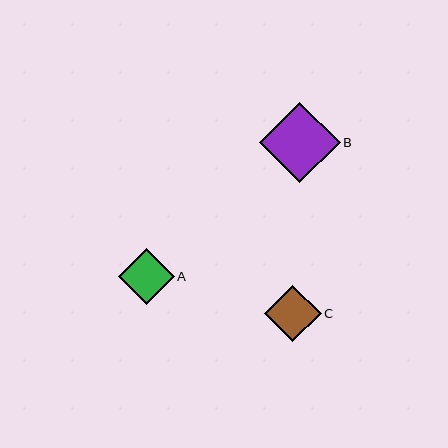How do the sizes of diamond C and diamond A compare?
Diamond C and diamond A are approximately the same size.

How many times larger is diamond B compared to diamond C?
Diamond B is approximately 1.4 times the size of diamond C.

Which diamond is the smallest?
Diamond A is the smallest with a size of approximately 55 pixels.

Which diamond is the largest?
Diamond B is the largest with a size of approximately 81 pixels.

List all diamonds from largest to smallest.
From largest to smallest: B, C, A.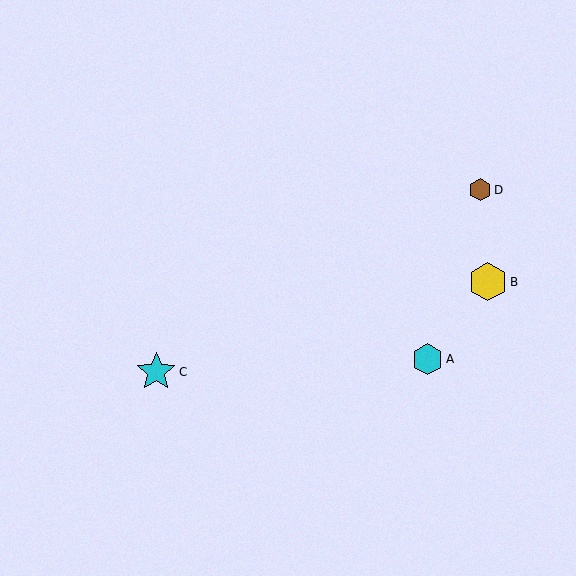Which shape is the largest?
The cyan star (labeled C) is the largest.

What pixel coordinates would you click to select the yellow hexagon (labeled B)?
Click at (488, 282) to select the yellow hexagon B.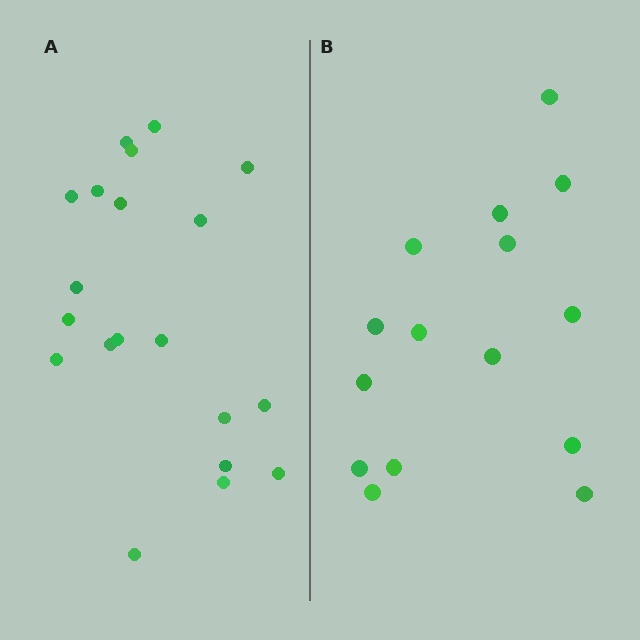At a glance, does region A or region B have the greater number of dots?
Region A (the left region) has more dots.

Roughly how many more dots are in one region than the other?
Region A has about 5 more dots than region B.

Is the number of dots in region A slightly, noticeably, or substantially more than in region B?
Region A has noticeably more, but not dramatically so. The ratio is roughly 1.3 to 1.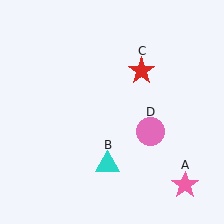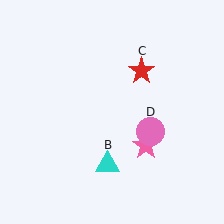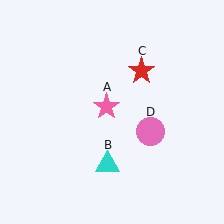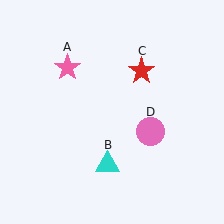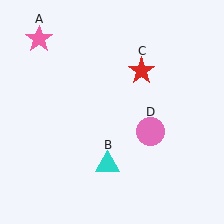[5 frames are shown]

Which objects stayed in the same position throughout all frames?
Cyan triangle (object B) and red star (object C) and pink circle (object D) remained stationary.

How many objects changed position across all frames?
1 object changed position: pink star (object A).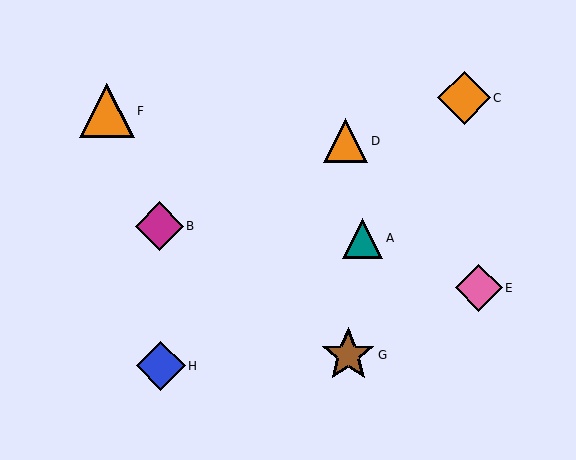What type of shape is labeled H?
Shape H is a blue diamond.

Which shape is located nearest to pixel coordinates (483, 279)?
The pink diamond (labeled E) at (479, 288) is nearest to that location.